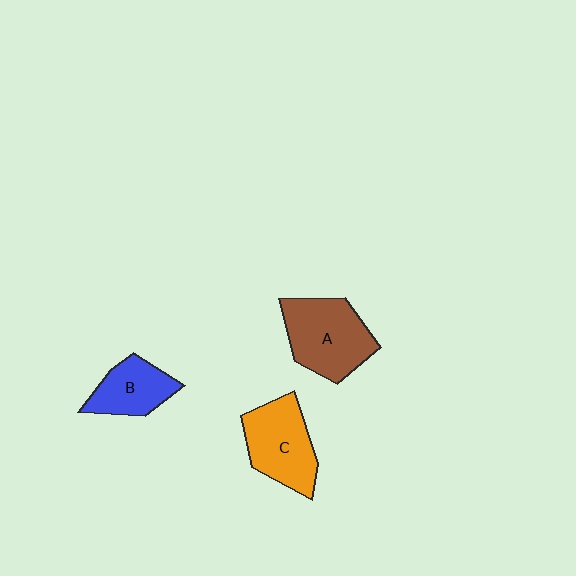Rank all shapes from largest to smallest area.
From largest to smallest: A (brown), C (orange), B (blue).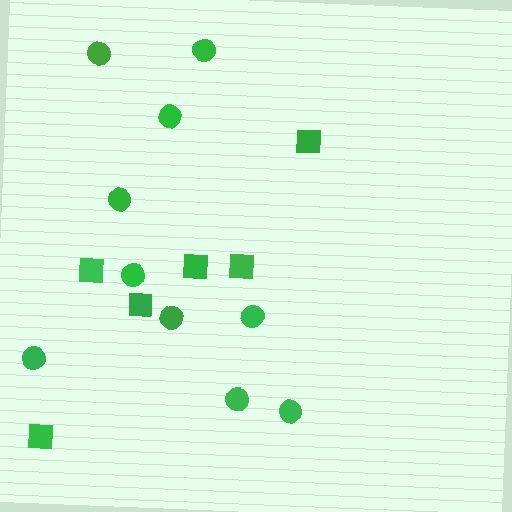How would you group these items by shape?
There are 2 groups: one group of circles (10) and one group of squares (6).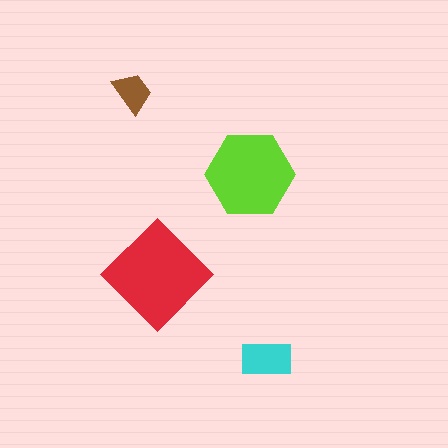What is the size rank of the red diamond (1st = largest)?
1st.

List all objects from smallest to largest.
The brown trapezoid, the cyan rectangle, the lime hexagon, the red diamond.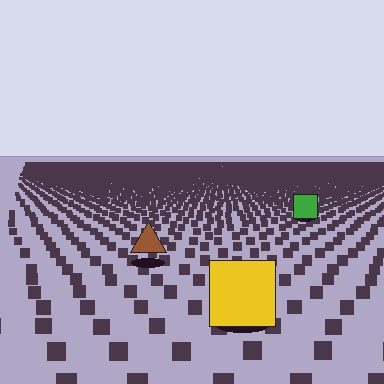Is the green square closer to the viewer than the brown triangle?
No. The brown triangle is closer — you can tell from the texture gradient: the ground texture is coarser near it.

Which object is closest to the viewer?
The yellow square is closest. The texture marks near it are larger and more spread out.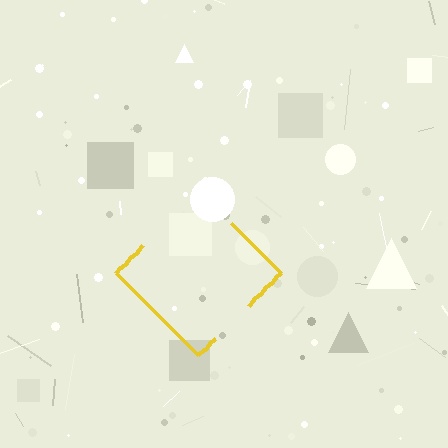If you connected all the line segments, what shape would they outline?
They would outline a diamond.